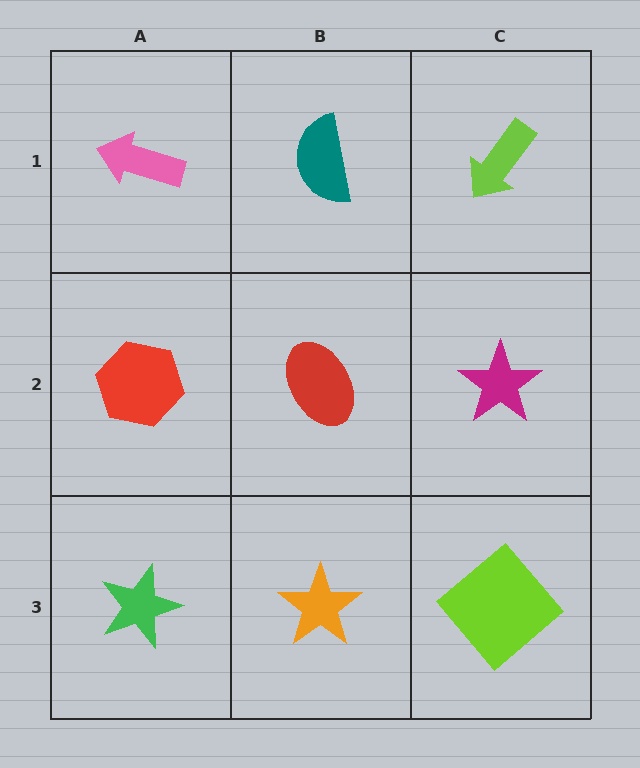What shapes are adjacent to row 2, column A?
A pink arrow (row 1, column A), a green star (row 3, column A), a red ellipse (row 2, column B).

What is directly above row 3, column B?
A red ellipse.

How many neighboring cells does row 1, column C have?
2.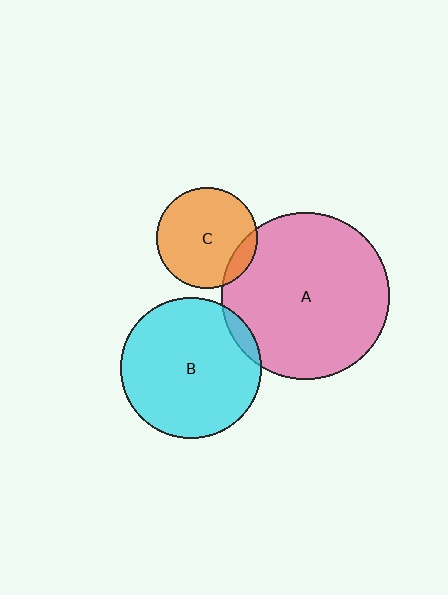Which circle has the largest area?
Circle A (pink).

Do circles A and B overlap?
Yes.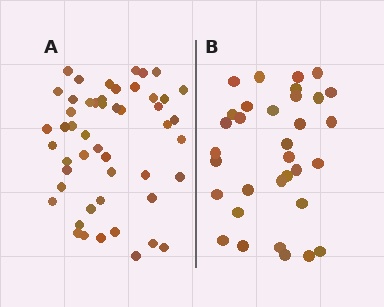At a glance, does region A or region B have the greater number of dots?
Region A (the left region) has more dots.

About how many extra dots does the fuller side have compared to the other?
Region A has approximately 15 more dots than region B.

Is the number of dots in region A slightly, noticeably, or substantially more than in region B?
Region A has substantially more. The ratio is roughly 1.5 to 1.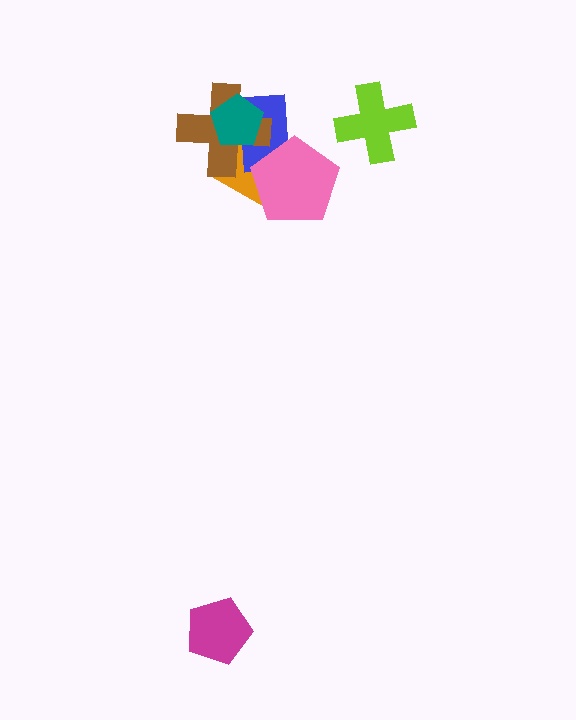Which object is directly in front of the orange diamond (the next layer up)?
The blue rectangle is directly in front of the orange diamond.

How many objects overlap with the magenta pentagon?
0 objects overlap with the magenta pentagon.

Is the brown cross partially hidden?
Yes, it is partially covered by another shape.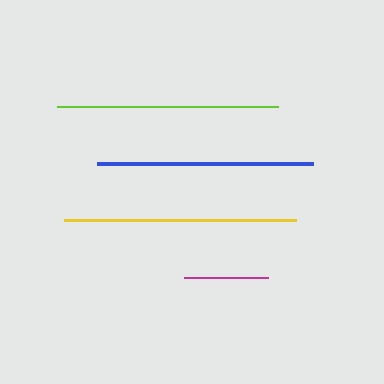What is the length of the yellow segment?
The yellow segment is approximately 233 pixels long.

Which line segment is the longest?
The yellow line is the longest at approximately 233 pixels.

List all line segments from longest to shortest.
From longest to shortest: yellow, lime, blue, magenta.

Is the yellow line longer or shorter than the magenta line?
The yellow line is longer than the magenta line.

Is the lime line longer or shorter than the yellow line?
The yellow line is longer than the lime line.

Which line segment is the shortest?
The magenta line is the shortest at approximately 84 pixels.